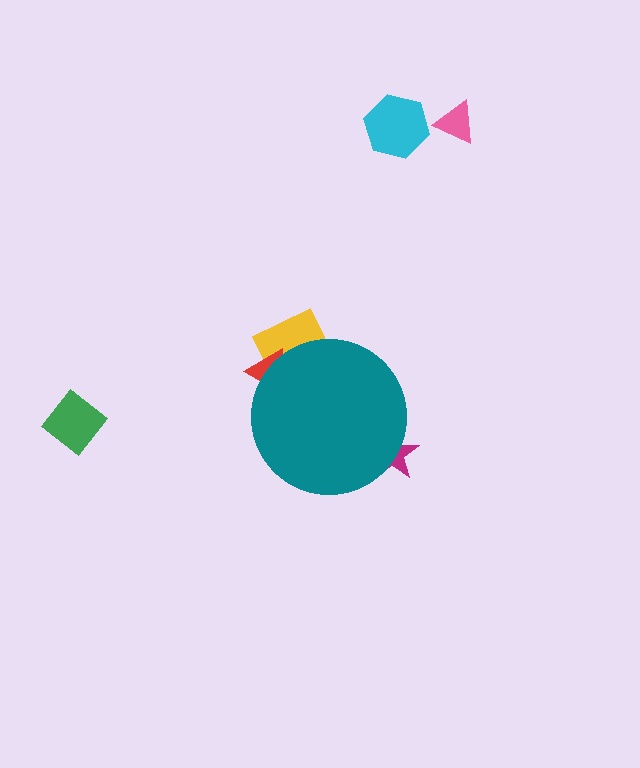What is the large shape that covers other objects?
A teal circle.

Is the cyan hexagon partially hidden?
No, the cyan hexagon is fully visible.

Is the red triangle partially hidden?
Yes, the red triangle is partially hidden behind the teal circle.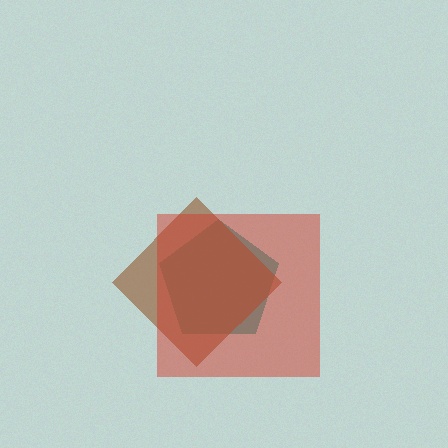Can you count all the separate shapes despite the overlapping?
Yes, there are 3 separate shapes.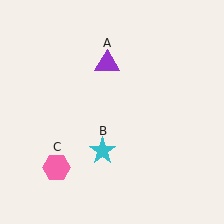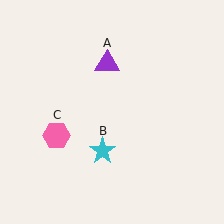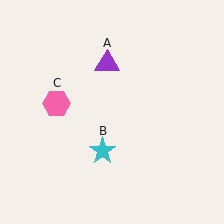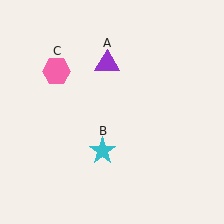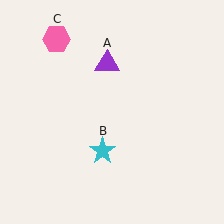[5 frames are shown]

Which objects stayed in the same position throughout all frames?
Purple triangle (object A) and cyan star (object B) remained stationary.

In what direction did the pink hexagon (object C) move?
The pink hexagon (object C) moved up.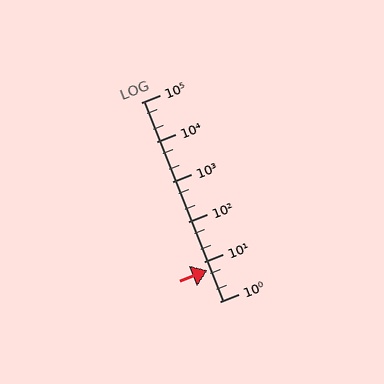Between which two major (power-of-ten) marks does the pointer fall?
The pointer is between 1 and 10.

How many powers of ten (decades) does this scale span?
The scale spans 5 decades, from 1 to 100000.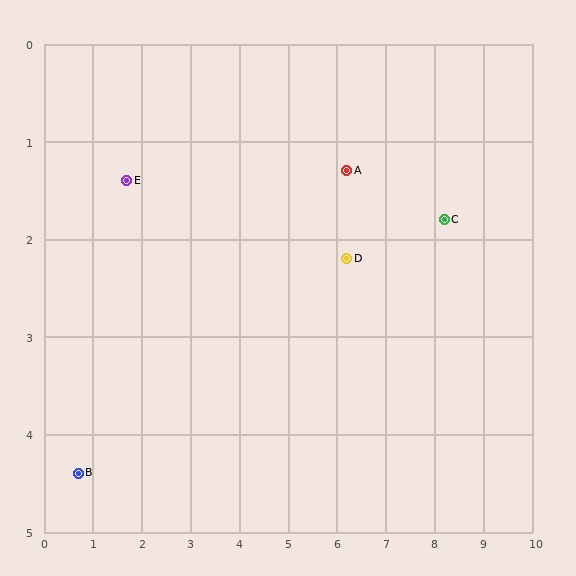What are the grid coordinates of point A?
Point A is at approximately (6.2, 1.3).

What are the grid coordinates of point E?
Point E is at approximately (1.7, 1.4).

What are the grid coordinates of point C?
Point C is at approximately (8.2, 1.8).